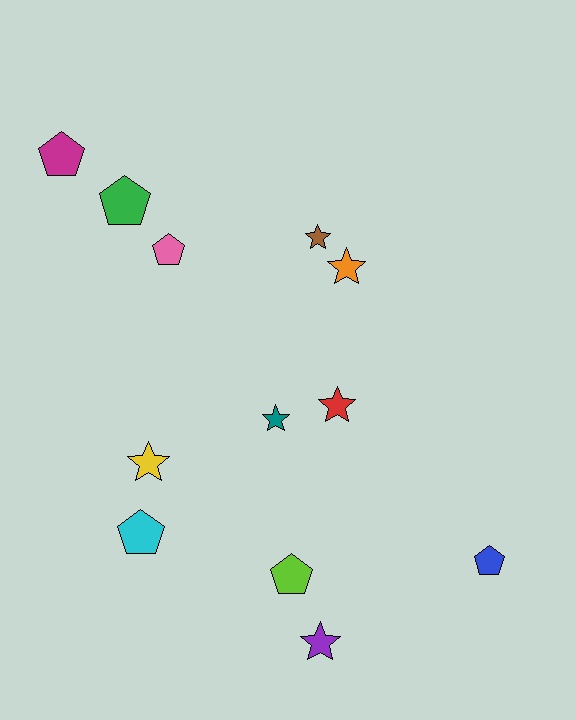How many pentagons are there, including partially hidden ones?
There are 6 pentagons.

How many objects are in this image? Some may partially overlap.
There are 12 objects.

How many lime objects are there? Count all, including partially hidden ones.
There is 1 lime object.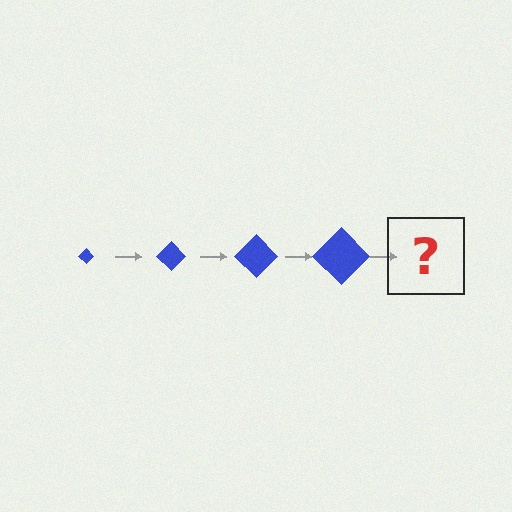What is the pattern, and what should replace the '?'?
The pattern is that the diamond gets progressively larger each step. The '?' should be a blue diamond, larger than the previous one.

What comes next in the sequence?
The next element should be a blue diamond, larger than the previous one.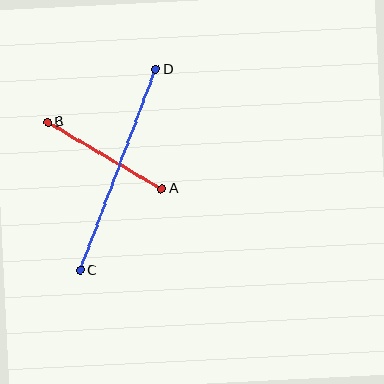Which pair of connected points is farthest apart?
Points C and D are farthest apart.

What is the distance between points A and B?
The distance is approximately 132 pixels.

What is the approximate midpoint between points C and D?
The midpoint is at approximately (118, 170) pixels.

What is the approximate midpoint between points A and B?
The midpoint is at approximately (105, 155) pixels.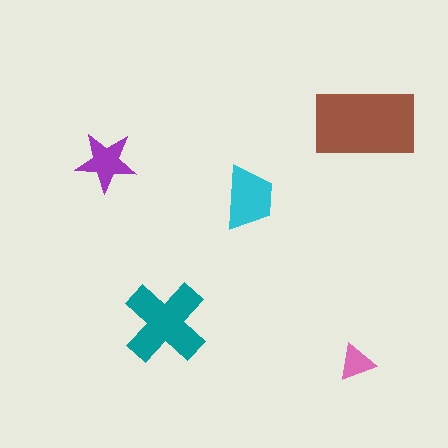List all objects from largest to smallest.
The brown rectangle, the teal cross, the cyan trapezoid, the purple star, the pink triangle.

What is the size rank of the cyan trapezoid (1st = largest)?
3rd.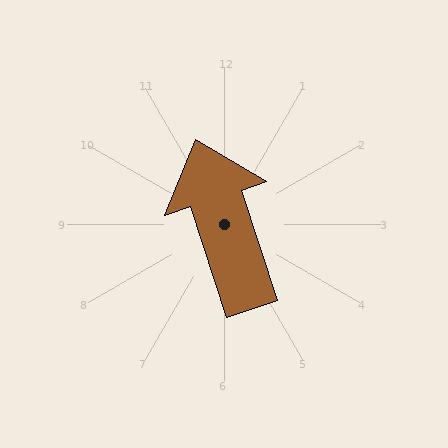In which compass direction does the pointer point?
North.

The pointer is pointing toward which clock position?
Roughly 11 o'clock.